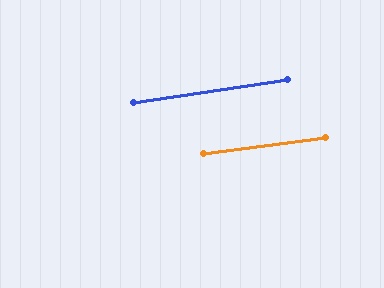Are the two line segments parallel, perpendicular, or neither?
Parallel — their directions differ by only 0.9°.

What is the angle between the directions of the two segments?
Approximately 1 degree.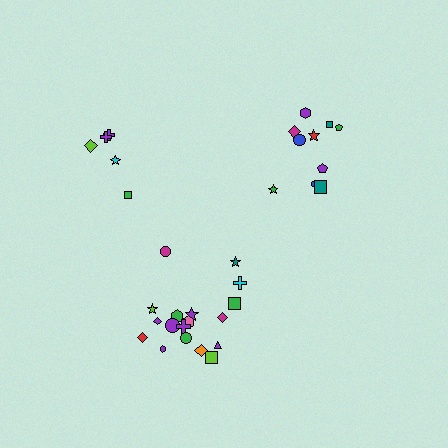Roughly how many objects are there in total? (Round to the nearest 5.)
Roughly 35 objects in total.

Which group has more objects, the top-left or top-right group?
The top-right group.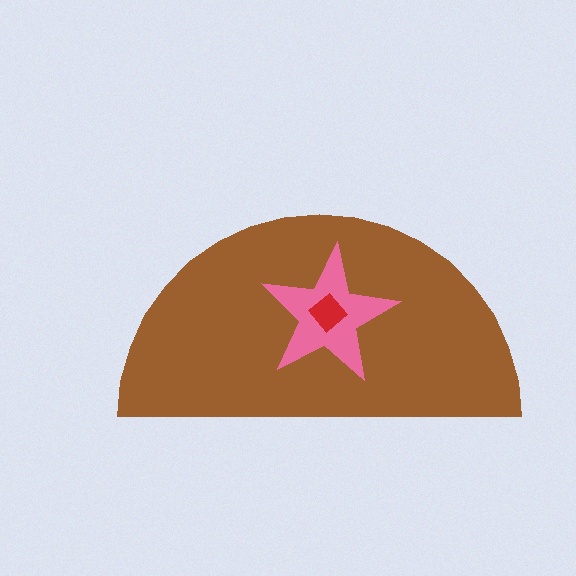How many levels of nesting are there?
3.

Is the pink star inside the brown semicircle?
Yes.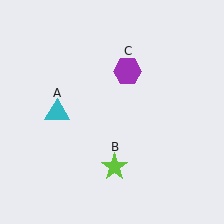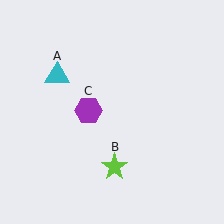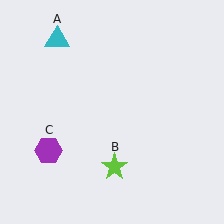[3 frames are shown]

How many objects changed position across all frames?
2 objects changed position: cyan triangle (object A), purple hexagon (object C).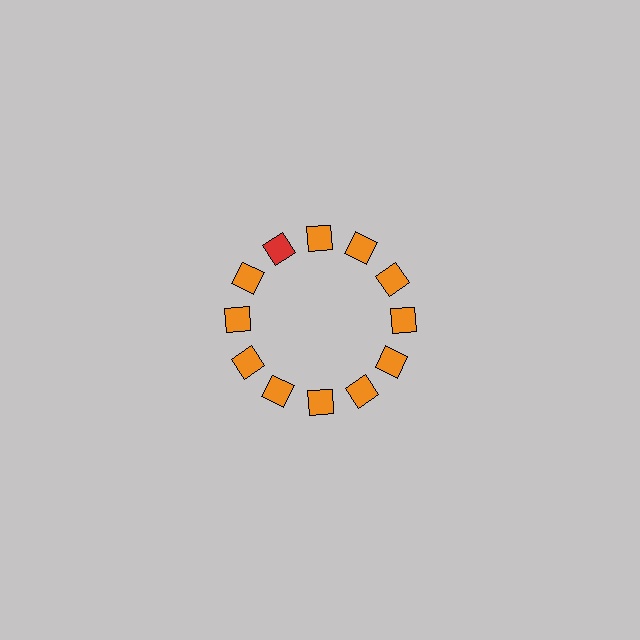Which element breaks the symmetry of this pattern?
The red square at roughly the 11 o'clock position breaks the symmetry. All other shapes are orange squares.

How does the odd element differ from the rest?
It has a different color: red instead of orange.